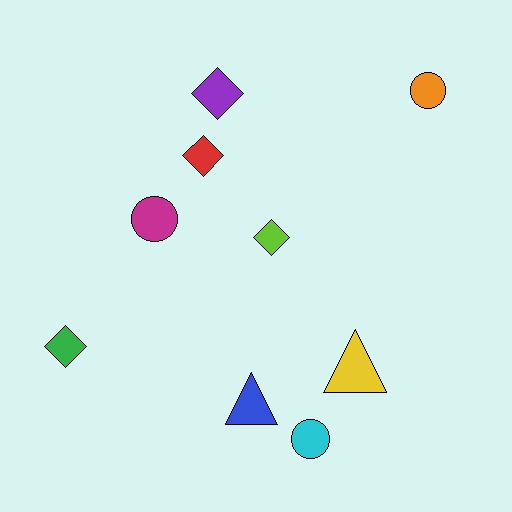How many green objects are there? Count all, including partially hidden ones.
There is 1 green object.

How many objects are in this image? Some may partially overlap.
There are 9 objects.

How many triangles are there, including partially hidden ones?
There are 2 triangles.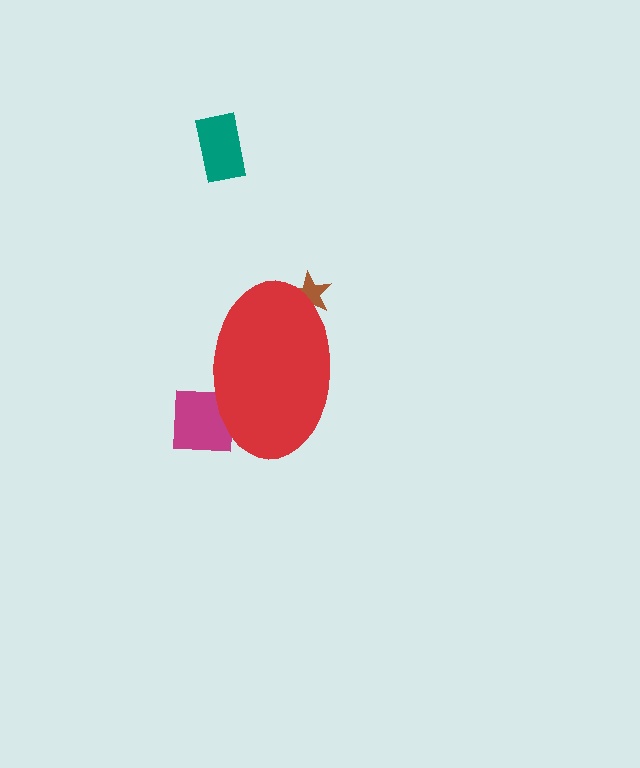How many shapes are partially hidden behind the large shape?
2 shapes are partially hidden.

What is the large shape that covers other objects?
A red ellipse.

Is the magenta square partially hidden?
Yes, the magenta square is partially hidden behind the red ellipse.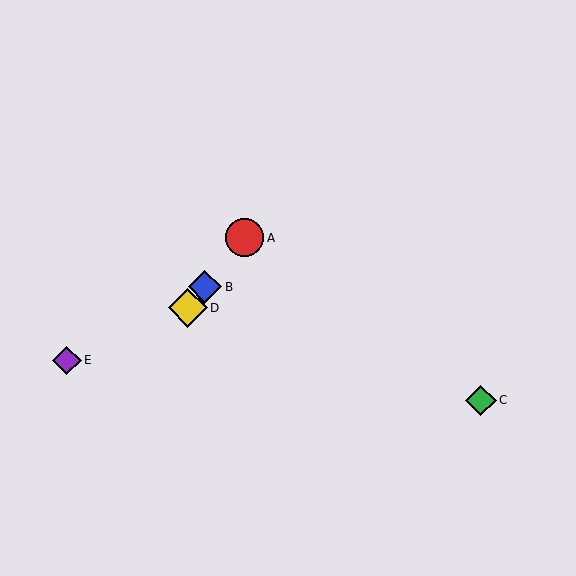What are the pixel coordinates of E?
Object E is at (67, 360).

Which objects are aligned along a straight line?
Objects A, B, D are aligned along a straight line.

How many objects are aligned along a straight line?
3 objects (A, B, D) are aligned along a straight line.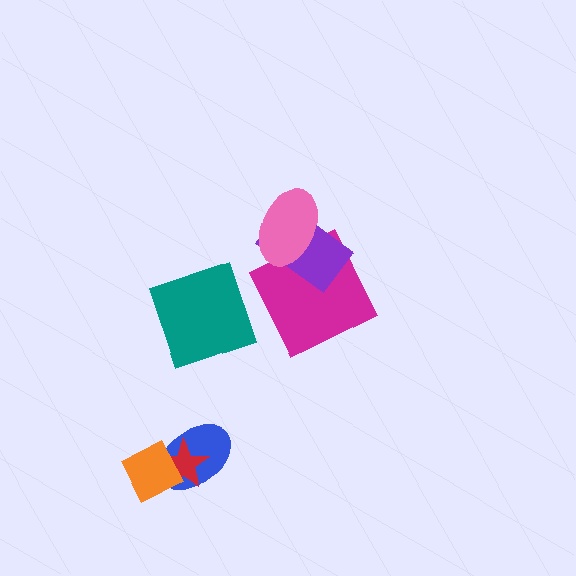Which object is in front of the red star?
The orange diamond is in front of the red star.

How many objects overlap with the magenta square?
2 objects overlap with the magenta square.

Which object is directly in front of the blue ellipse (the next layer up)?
The red star is directly in front of the blue ellipse.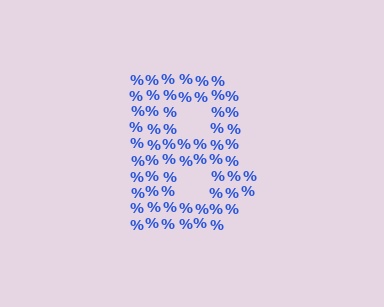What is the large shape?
The large shape is the letter B.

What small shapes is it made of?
It is made of small percent signs.